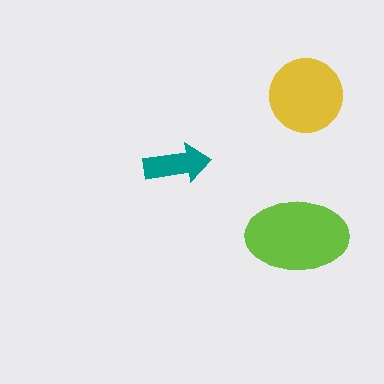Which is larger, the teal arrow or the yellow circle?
The yellow circle.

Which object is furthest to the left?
The teal arrow is leftmost.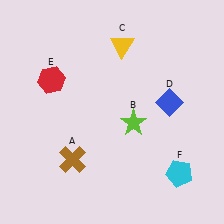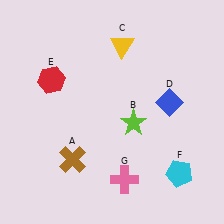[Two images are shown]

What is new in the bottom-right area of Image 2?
A pink cross (G) was added in the bottom-right area of Image 2.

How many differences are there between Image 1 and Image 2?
There is 1 difference between the two images.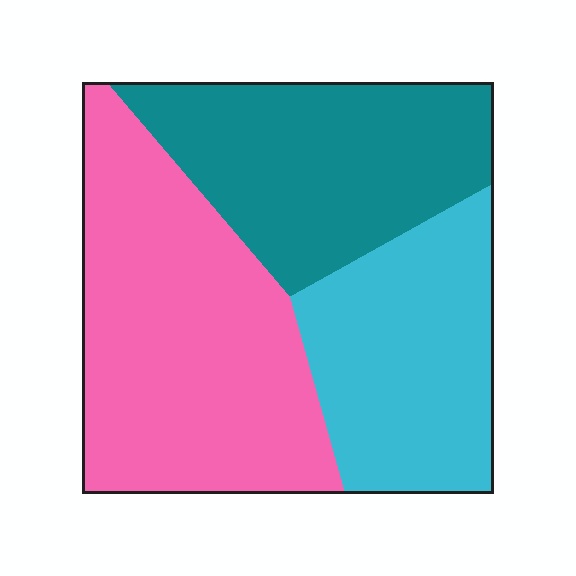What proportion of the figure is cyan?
Cyan takes up about one quarter (1/4) of the figure.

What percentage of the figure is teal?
Teal takes up between a sixth and a third of the figure.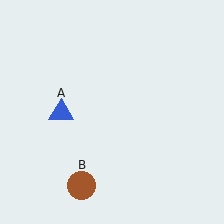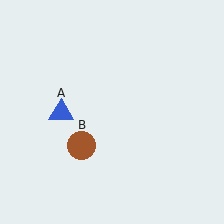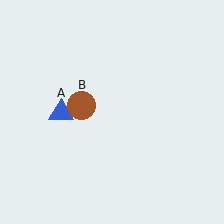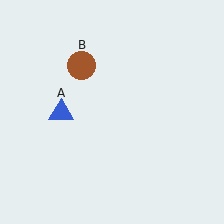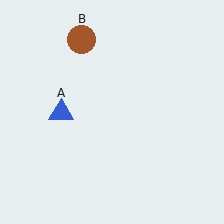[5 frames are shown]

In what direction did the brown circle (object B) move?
The brown circle (object B) moved up.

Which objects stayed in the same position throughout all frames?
Blue triangle (object A) remained stationary.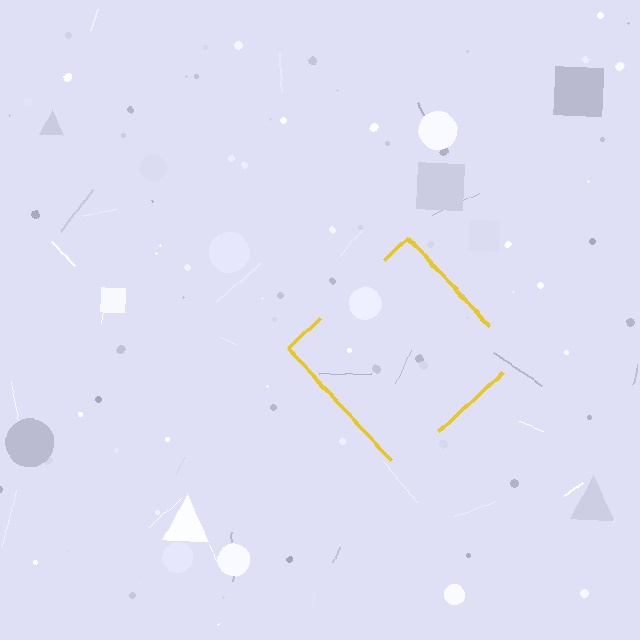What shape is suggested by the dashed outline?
The dashed outline suggests a diamond.